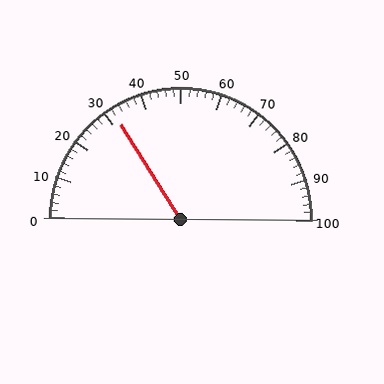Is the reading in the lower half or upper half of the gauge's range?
The reading is in the lower half of the range (0 to 100).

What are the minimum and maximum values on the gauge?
The gauge ranges from 0 to 100.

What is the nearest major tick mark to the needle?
The nearest major tick mark is 30.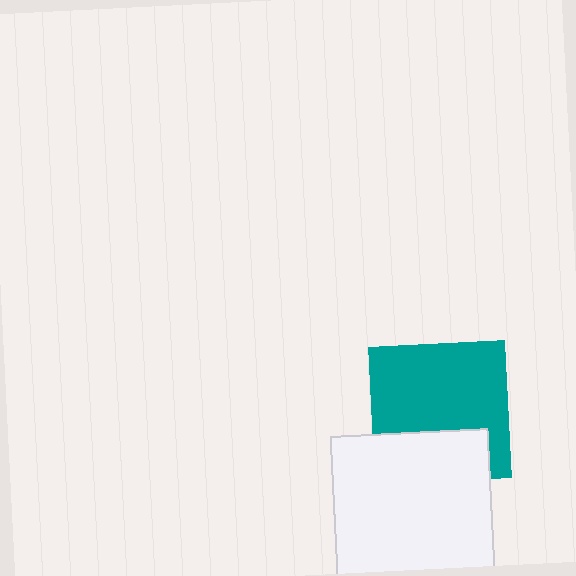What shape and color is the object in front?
The object in front is a white square.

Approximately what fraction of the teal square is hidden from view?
Roughly 32% of the teal square is hidden behind the white square.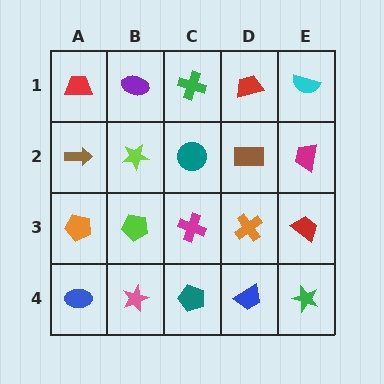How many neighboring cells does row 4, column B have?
3.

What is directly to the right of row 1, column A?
A purple ellipse.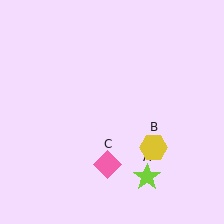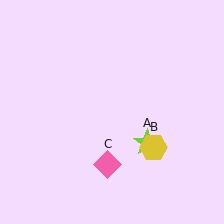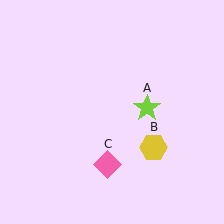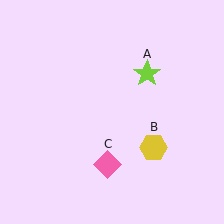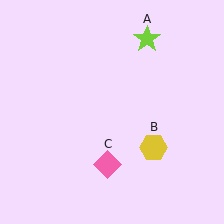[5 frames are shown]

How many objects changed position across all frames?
1 object changed position: lime star (object A).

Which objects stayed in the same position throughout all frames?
Yellow hexagon (object B) and pink diamond (object C) remained stationary.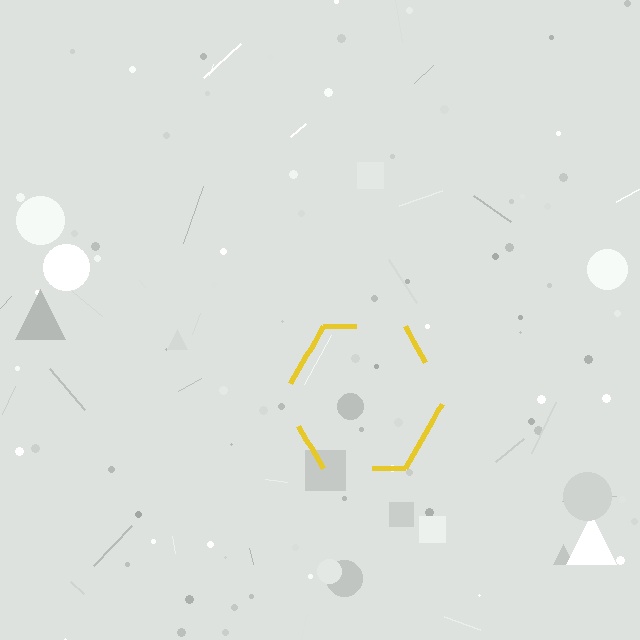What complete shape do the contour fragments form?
The contour fragments form a hexagon.